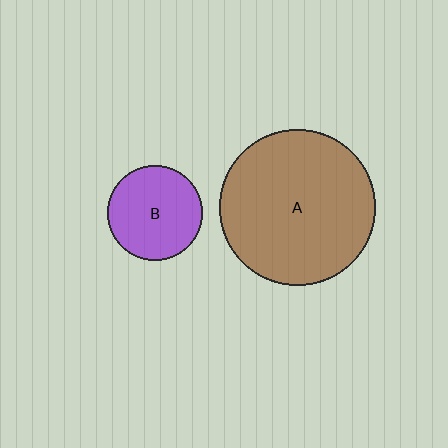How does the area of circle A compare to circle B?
Approximately 2.7 times.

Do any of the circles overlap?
No, none of the circles overlap.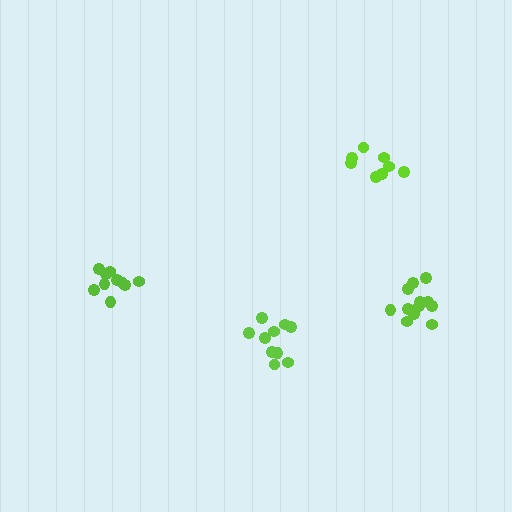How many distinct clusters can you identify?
There are 4 distinct clusters.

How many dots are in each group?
Group 1: 8 dots, Group 2: 10 dots, Group 3: 12 dots, Group 4: 10 dots (40 total).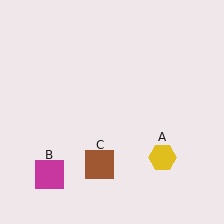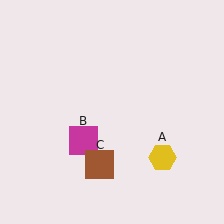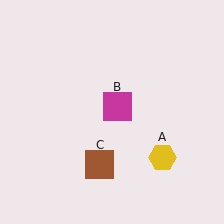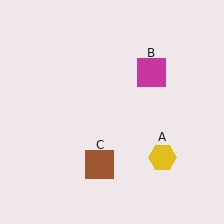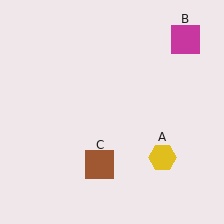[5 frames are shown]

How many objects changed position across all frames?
1 object changed position: magenta square (object B).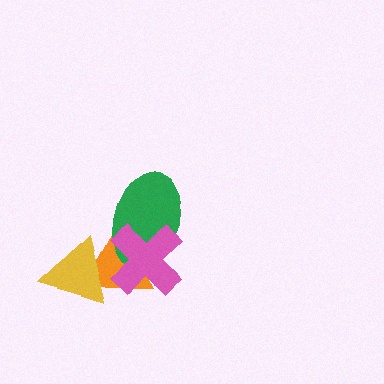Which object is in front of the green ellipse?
The pink cross is in front of the green ellipse.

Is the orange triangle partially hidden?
Yes, it is partially covered by another shape.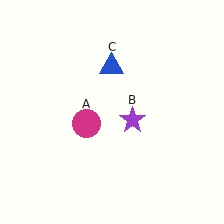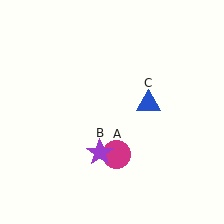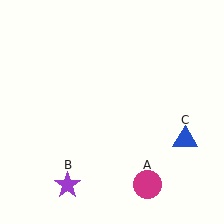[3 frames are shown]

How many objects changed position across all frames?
3 objects changed position: magenta circle (object A), purple star (object B), blue triangle (object C).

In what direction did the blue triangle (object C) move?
The blue triangle (object C) moved down and to the right.